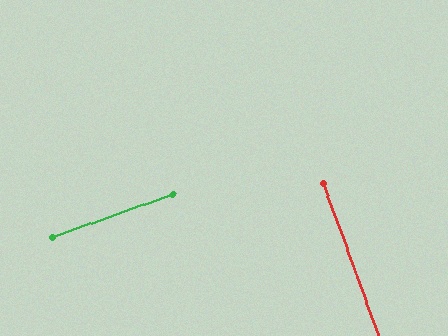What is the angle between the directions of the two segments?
Approximately 89 degrees.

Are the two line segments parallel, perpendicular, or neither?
Perpendicular — they meet at approximately 89°.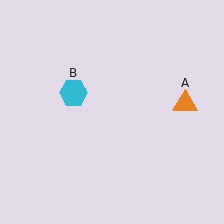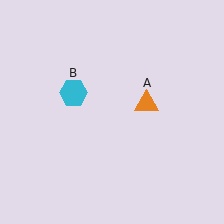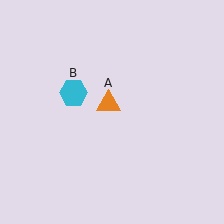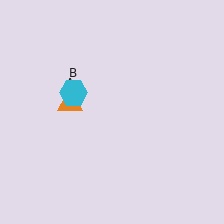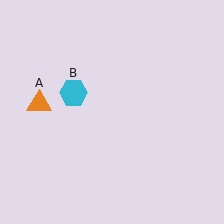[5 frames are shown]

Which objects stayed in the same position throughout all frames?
Cyan hexagon (object B) remained stationary.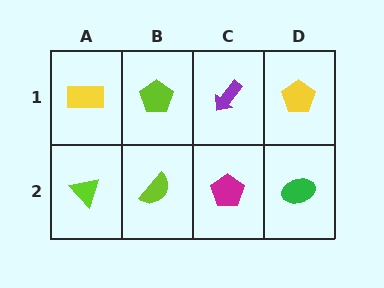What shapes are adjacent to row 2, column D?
A yellow pentagon (row 1, column D), a magenta pentagon (row 2, column C).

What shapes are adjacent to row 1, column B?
A lime semicircle (row 2, column B), a yellow rectangle (row 1, column A), a purple arrow (row 1, column C).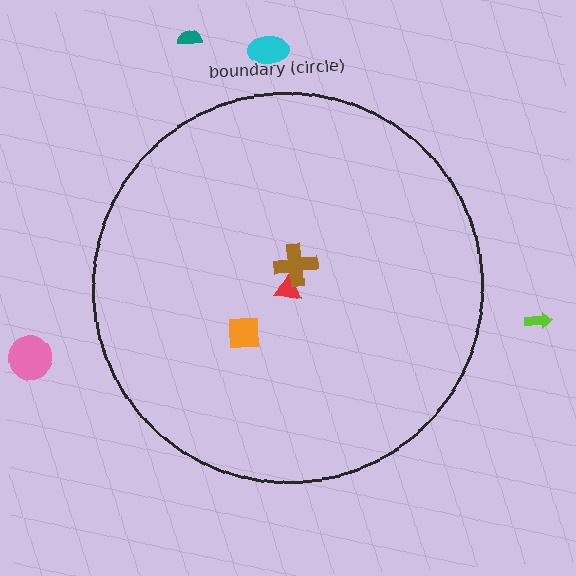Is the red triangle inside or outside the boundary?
Inside.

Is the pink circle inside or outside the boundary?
Outside.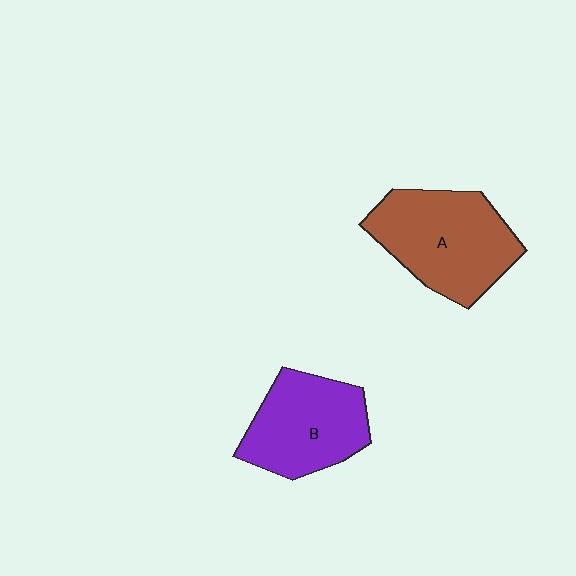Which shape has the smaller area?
Shape B (purple).